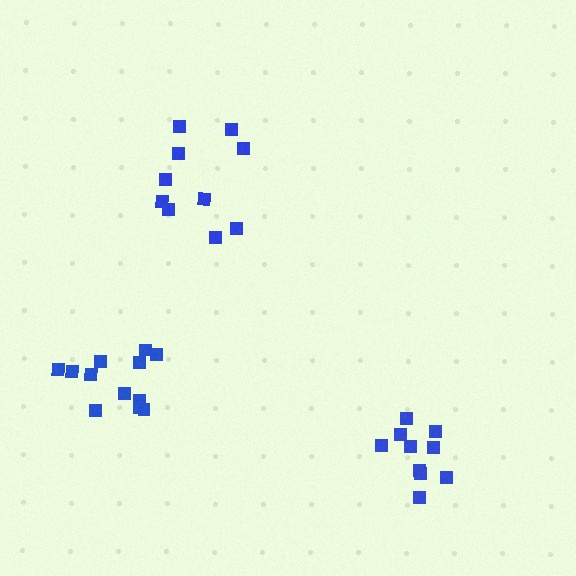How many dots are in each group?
Group 1: 10 dots, Group 2: 10 dots, Group 3: 12 dots (32 total).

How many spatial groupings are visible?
There are 3 spatial groupings.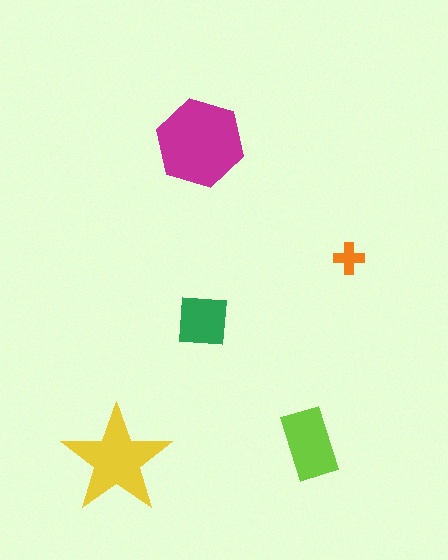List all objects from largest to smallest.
The magenta hexagon, the yellow star, the lime rectangle, the green square, the orange cross.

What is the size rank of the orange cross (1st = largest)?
5th.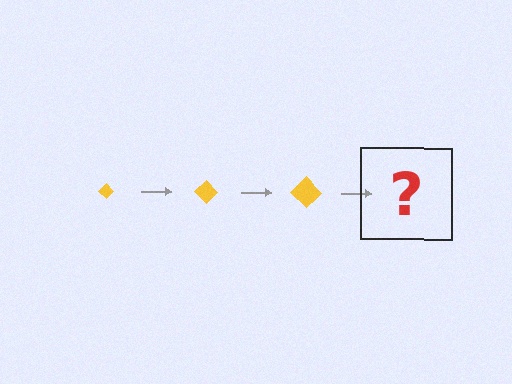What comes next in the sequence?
The next element should be a yellow diamond, larger than the previous one.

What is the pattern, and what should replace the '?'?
The pattern is that the diamond gets progressively larger each step. The '?' should be a yellow diamond, larger than the previous one.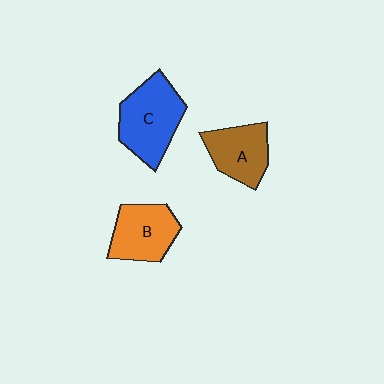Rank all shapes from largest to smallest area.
From largest to smallest: C (blue), B (orange), A (brown).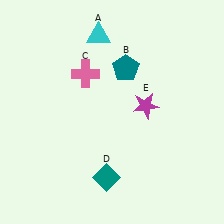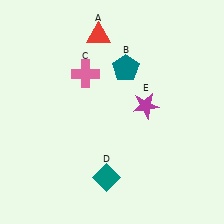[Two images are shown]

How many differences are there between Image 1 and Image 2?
There is 1 difference between the two images.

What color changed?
The triangle (A) changed from cyan in Image 1 to red in Image 2.